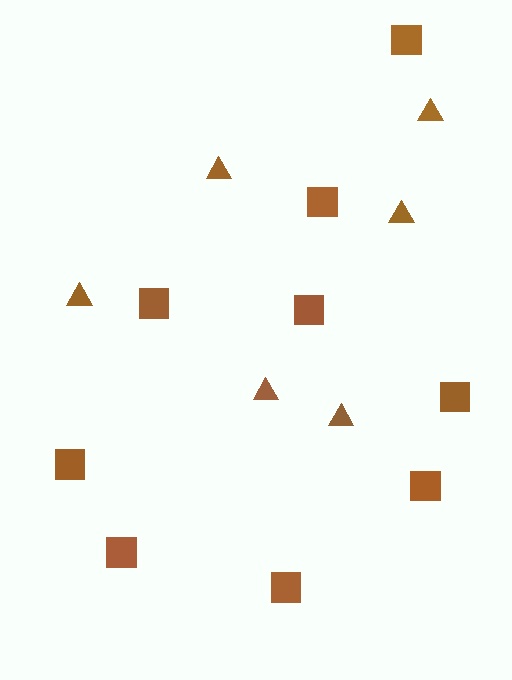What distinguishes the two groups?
There are 2 groups: one group of squares (9) and one group of triangles (6).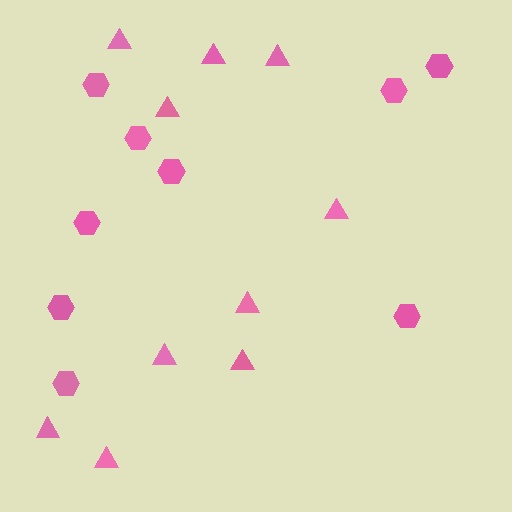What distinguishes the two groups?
There are 2 groups: one group of hexagons (9) and one group of triangles (10).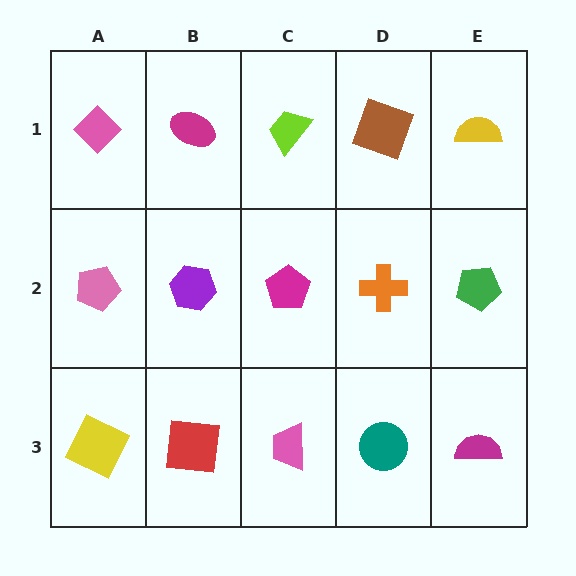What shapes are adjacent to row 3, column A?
A pink pentagon (row 2, column A), a red square (row 3, column B).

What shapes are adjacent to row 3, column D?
An orange cross (row 2, column D), a pink trapezoid (row 3, column C), a magenta semicircle (row 3, column E).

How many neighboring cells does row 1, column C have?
3.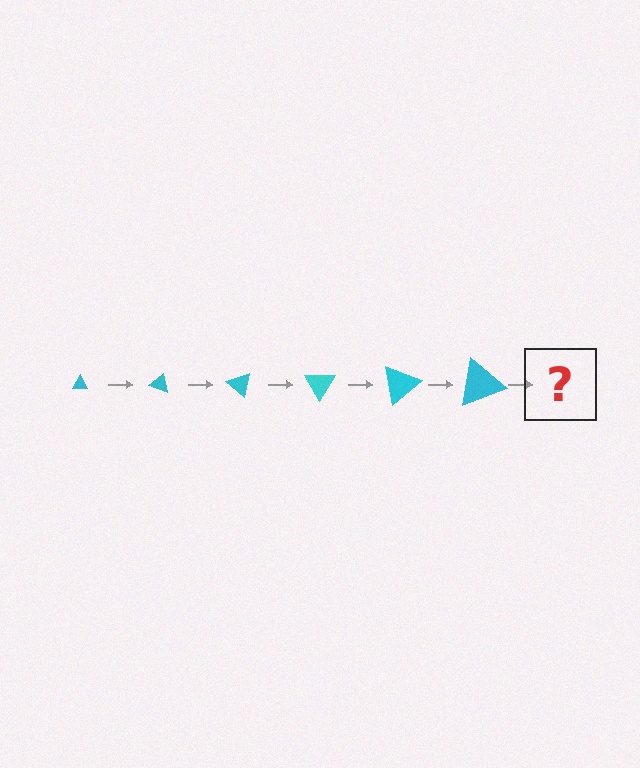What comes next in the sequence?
The next element should be a triangle, larger than the previous one and rotated 120 degrees from the start.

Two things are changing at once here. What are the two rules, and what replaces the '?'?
The two rules are that the triangle grows larger each step and it rotates 20 degrees each step. The '?' should be a triangle, larger than the previous one and rotated 120 degrees from the start.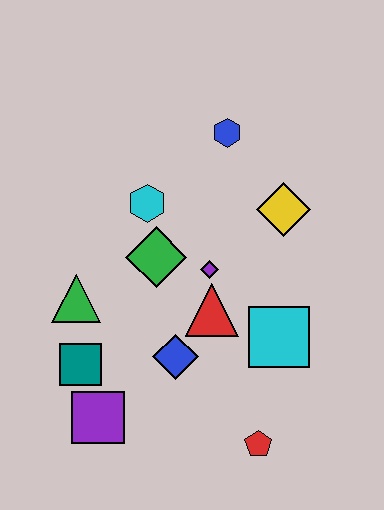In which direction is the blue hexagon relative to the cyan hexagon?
The blue hexagon is to the right of the cyan hexagon.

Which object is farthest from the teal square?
The blue hexagon is farthest from the teal square.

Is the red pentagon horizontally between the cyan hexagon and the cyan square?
Yes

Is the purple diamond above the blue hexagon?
No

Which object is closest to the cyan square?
The red triangle is closest to the cyan square.